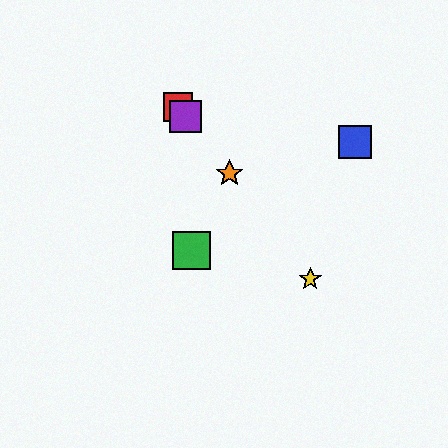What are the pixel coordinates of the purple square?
The purple square is at (186, 117).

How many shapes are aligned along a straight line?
4 shapes (the red square, the yellow star, the purple square, the orange star) are aligned along a straight line.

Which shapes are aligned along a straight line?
The red square, the yellow star, the purple square, the orange star are aligned along a straight line.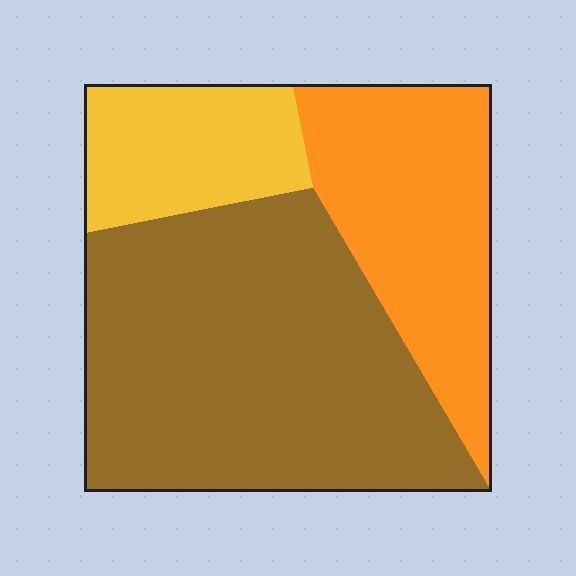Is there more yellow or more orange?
Orange.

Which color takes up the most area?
Brown, at roughly 55%.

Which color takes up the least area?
Yellow, at roughly 15%.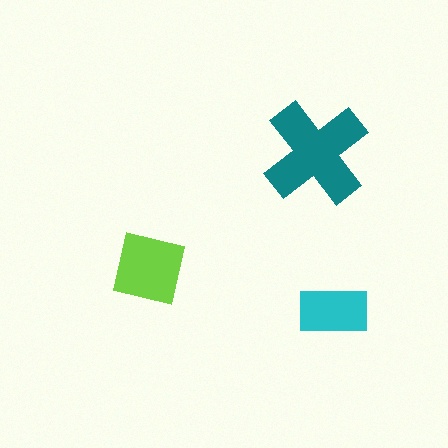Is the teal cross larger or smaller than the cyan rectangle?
Larger.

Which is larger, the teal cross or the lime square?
The teal cross.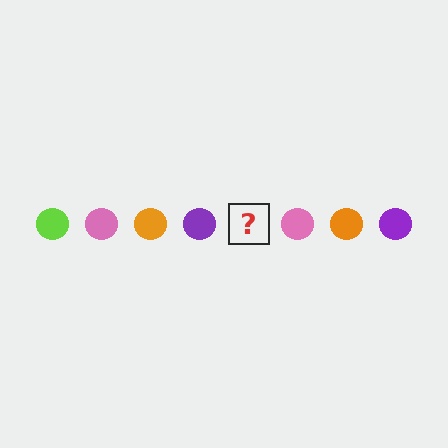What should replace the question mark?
The question mark should be replaced with a lime circle.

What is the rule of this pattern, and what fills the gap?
The rule is that the pattern cycles through lime, pink, orange, purple circles. The gap should be filled with a lime circle.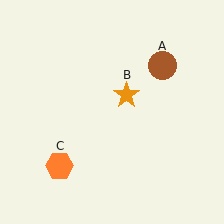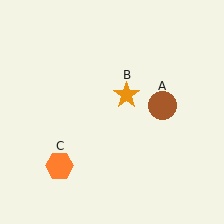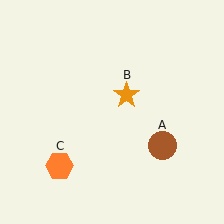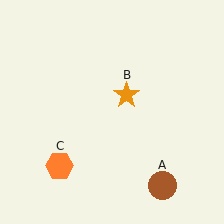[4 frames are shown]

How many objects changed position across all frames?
1 object changed position: brown circle (object A).